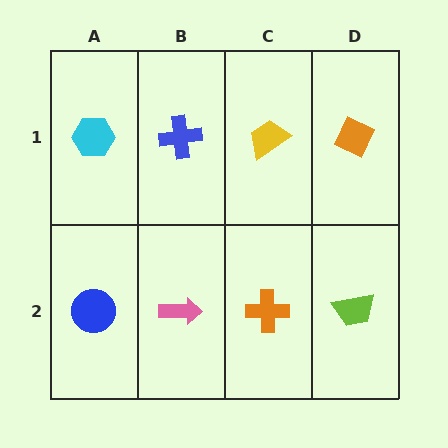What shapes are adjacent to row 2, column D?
An orange diamond (row 1, column D), an orange cross (row 2, column C).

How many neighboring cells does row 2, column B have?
3.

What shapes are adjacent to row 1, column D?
A lime trapezoid (row 2, column D), a yellow trapezoid (row 1, column C).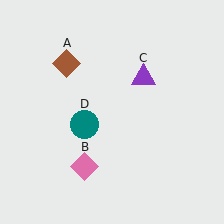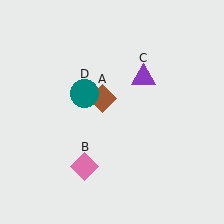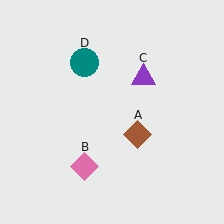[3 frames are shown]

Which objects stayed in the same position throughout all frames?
Pink diamond (object B) and purple triangle (object C) remained stationary.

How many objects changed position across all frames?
2 objects changed position: brown diamond (object A), teal circle (object D).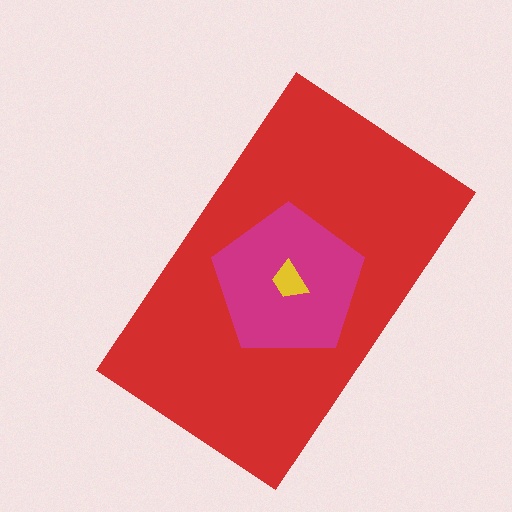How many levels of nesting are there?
3.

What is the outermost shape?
The red rectangle.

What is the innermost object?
The yellow trapezoid.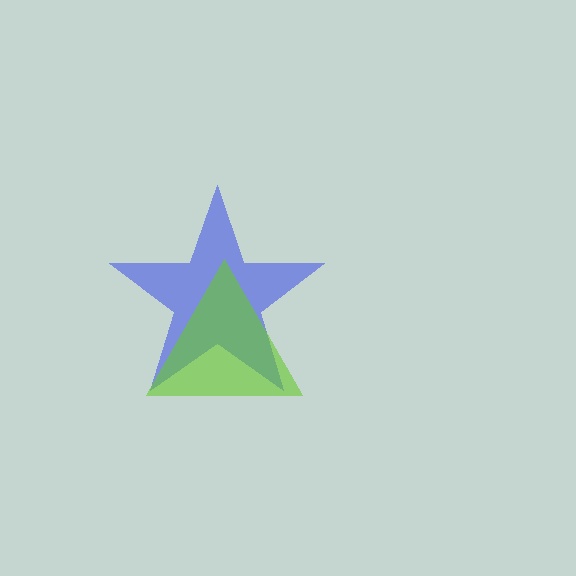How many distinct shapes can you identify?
There are 2 distinct shapes: a blue star, a lime triangle.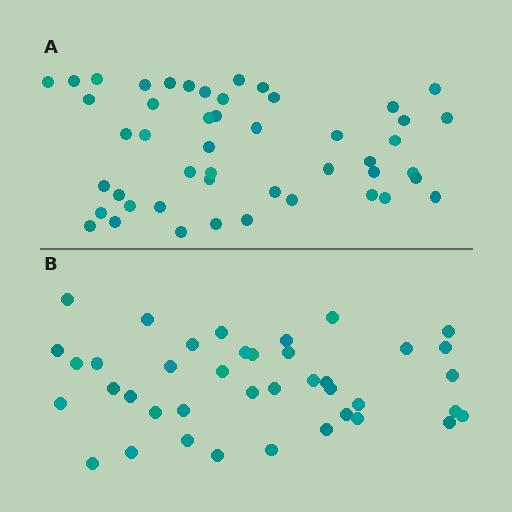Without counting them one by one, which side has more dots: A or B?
Region A (the top region) has more dots.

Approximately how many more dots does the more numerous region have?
Region A has roughly 8 or so more dots than region B.